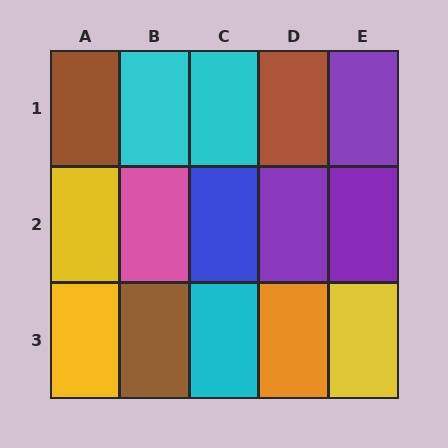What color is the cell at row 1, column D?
Brown.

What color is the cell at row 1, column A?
Brown.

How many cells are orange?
1 cell is orange.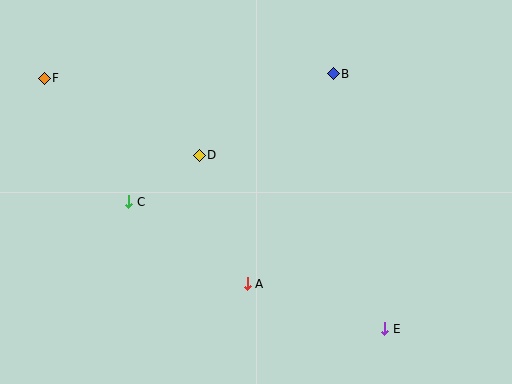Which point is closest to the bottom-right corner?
Point E is closest to the bottom-right corner.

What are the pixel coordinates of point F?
Point F is at (44, 78).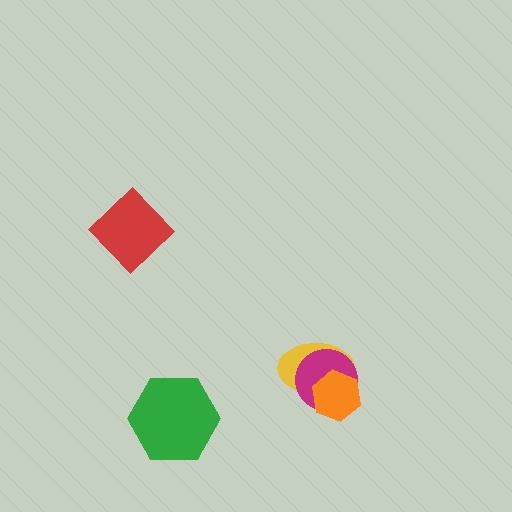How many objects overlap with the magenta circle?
2 objects overlap with the magenta circle.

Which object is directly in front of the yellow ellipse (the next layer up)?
The magenta circle is directly in front of the yellow ellipse.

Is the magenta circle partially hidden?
Yes, it is partially covered by another shape.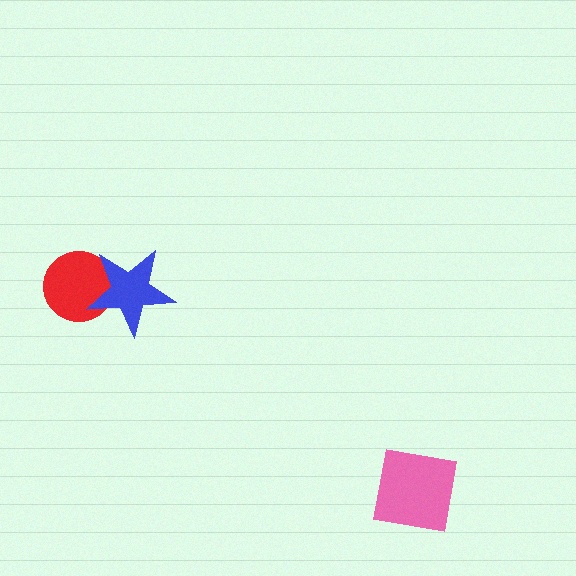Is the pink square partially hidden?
No, no other shape covers it.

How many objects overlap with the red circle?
1 object overlaps with the red circle.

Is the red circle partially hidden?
Yes, it is partially covered by another shape.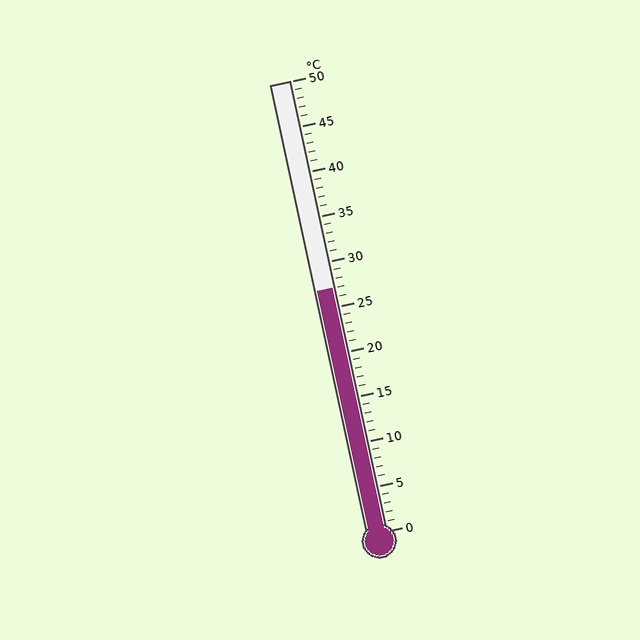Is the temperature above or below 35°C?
The temperature is below 35°C.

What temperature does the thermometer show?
The thermometer shows approximately 27°C.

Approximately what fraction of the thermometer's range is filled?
The thermometer is filled to approximately 55% of its range.